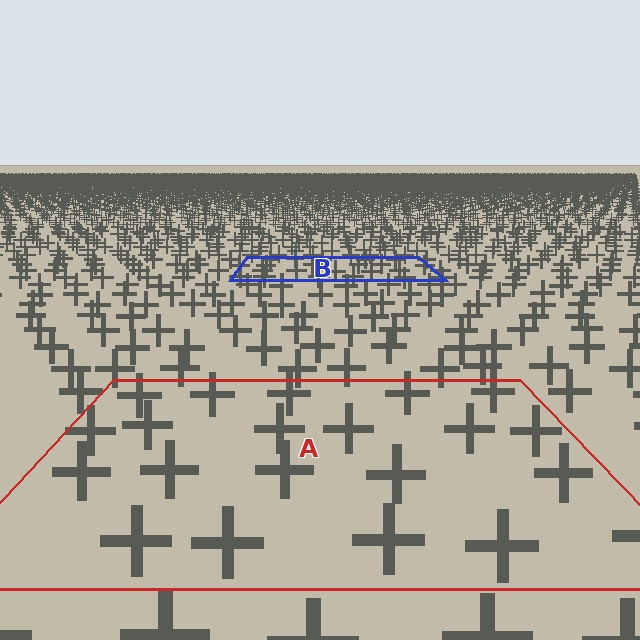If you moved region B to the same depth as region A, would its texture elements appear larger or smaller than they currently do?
They would appear larger. At a closer depth, the same texture elements are projected at a bigger on-screen size.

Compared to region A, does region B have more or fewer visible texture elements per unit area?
Region B has more texture elements per unit area — they are packed more densely because it is farther away.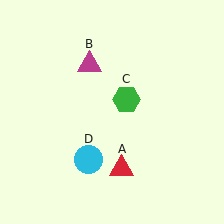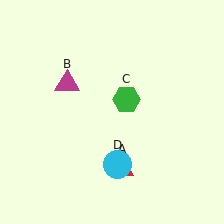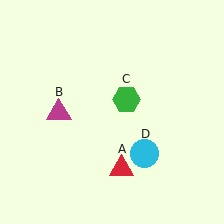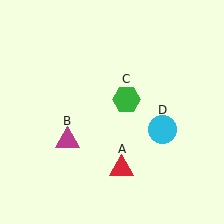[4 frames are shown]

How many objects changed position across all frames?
2 objects changed position: magenta triangle (object B), cyan circle (object D).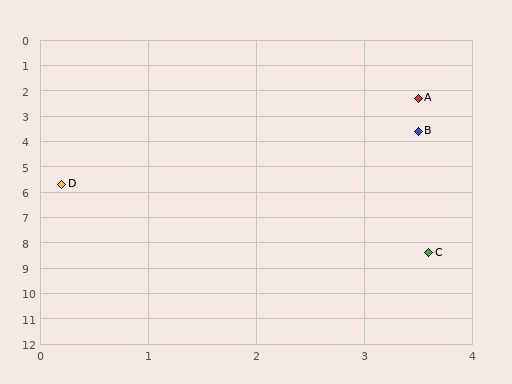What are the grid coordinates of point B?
Point B is at approximately (3.5, 3.6).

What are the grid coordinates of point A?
Point A is at approximately (3.5, 2.3).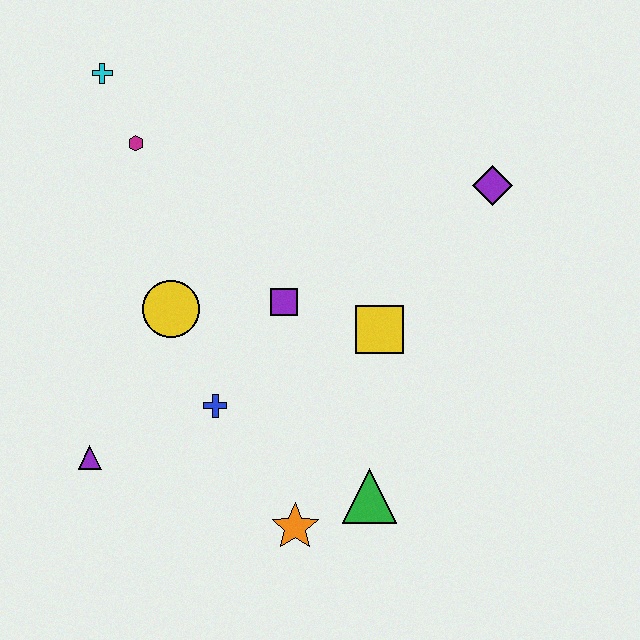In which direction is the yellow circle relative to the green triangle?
The yellow circle is to the left of the green triangle.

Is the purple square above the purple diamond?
No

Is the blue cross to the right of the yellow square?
No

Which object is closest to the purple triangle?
The blue cross is closest to the purple triangle.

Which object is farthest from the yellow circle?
The purple diamond is farthest from the yellow circle.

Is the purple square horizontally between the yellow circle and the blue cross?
No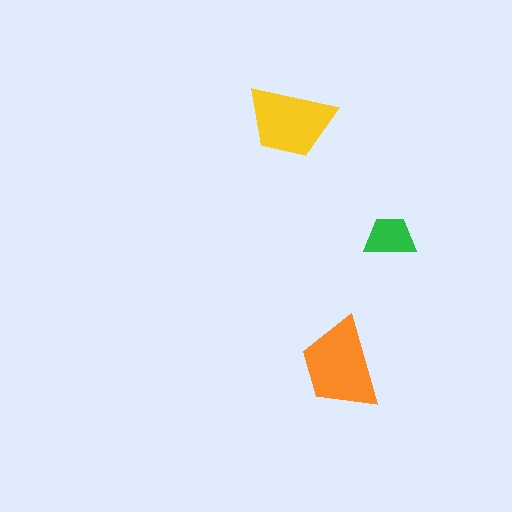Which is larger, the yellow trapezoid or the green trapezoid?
The yellow one.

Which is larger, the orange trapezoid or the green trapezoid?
The orange one.